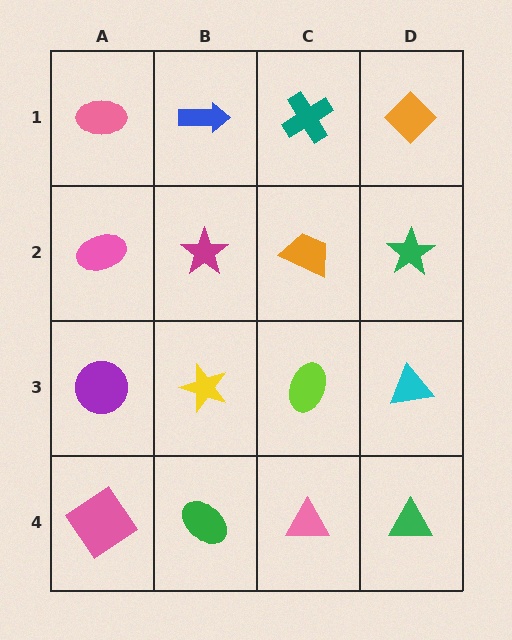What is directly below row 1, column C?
An orange trapezoid.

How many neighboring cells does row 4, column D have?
2.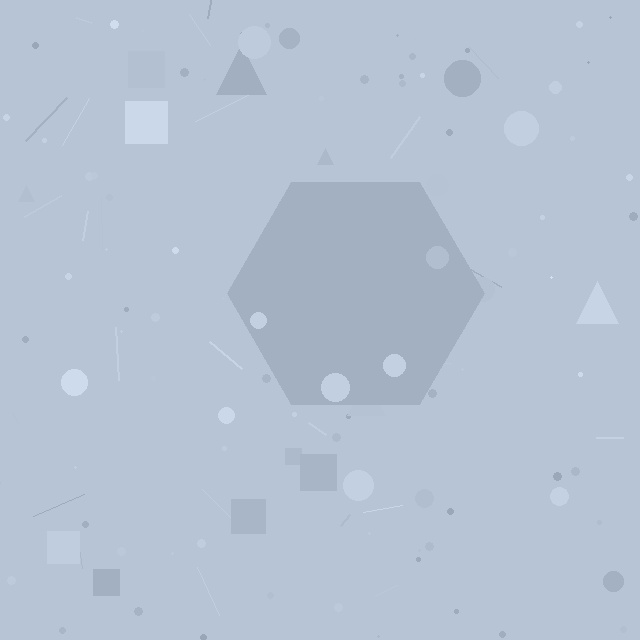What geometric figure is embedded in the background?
A hexagon is embedded in the background.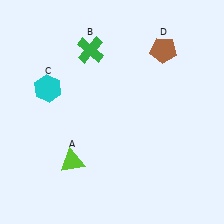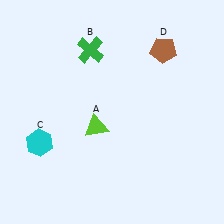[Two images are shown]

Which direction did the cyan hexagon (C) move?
The cyan hexagon (C) moved down.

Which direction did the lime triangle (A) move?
The lime triangle (A) moved up.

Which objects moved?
The objects that moved are: the lime triangle (A), the cyan hexagon (C).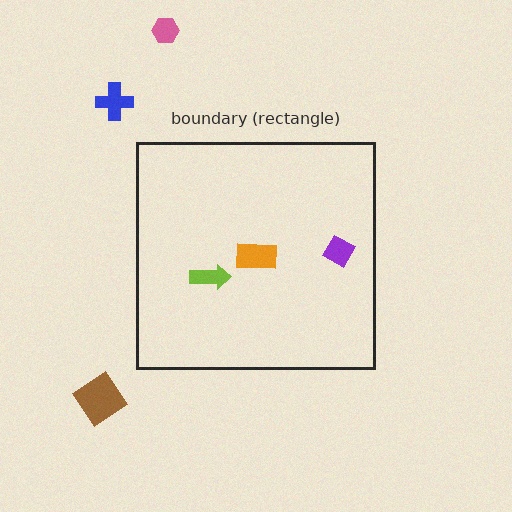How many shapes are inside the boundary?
3 inside, 3 outside.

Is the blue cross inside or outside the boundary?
Outside.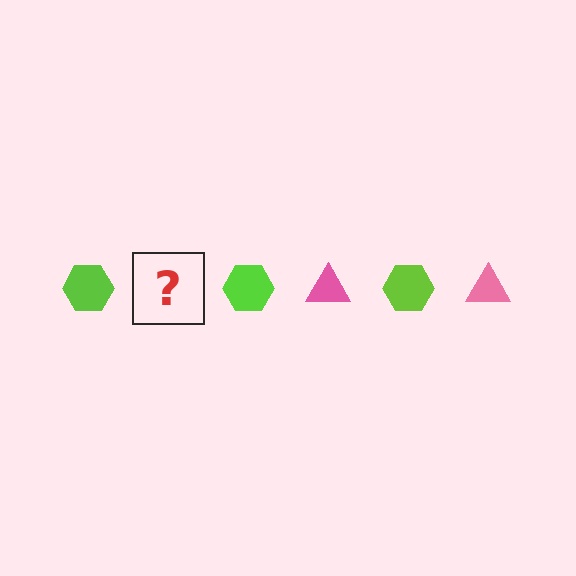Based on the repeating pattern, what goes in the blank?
The blank should be a pink triangle.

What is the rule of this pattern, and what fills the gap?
The rule is that the pattern alternates between lime hexagon and pink triangle. The gap should be filled with a pink triangle.